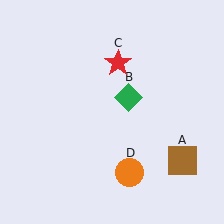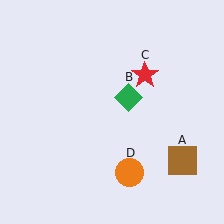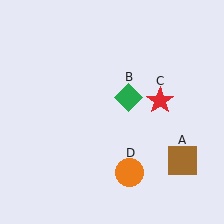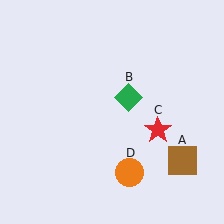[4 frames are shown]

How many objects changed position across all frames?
1 object changed position: red star (object C).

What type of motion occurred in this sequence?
The red star (object C) rotated clockwise around the center of the scene.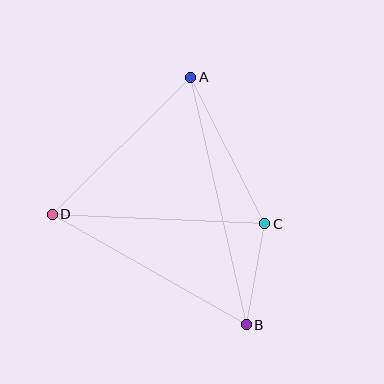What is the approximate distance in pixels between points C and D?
The distance between C and D is approximately 213 pixels.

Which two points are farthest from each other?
Points A and B are farthest from each other.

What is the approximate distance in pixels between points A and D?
The distance between A and D is approximately 195 pixels.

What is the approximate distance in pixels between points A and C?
The distance between A and C is approximately 164 pixels.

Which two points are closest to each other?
Points B and C are closest to each other.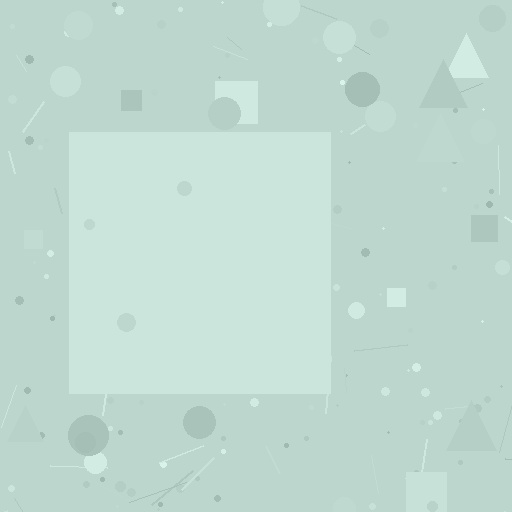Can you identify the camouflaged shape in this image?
The camouflaged shape is a square.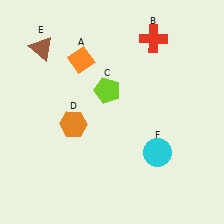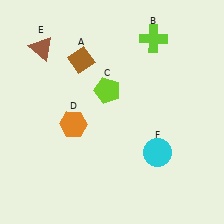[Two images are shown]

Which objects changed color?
A changed from orange to brown. B changed from red to lime.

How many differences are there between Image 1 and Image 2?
There are 2 differences between the two images.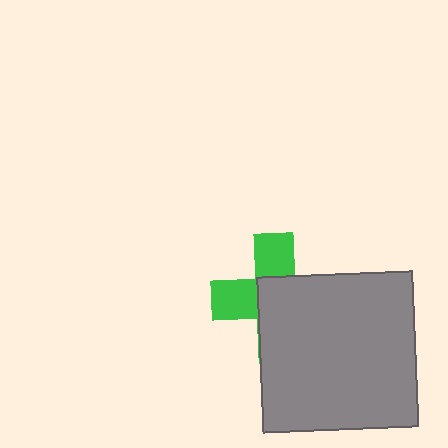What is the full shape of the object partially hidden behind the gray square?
The partially hidden object is a green cross.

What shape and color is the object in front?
The object in front is a gray square.